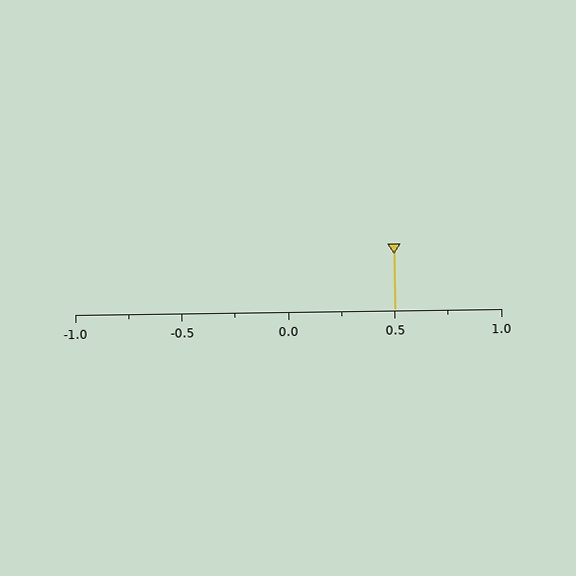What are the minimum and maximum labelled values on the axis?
The axis runs from -1.0 to 1.0.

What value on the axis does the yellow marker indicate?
The marker indicates approximately 0.5.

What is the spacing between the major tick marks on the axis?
The major ticks are spaced 0.5 apart.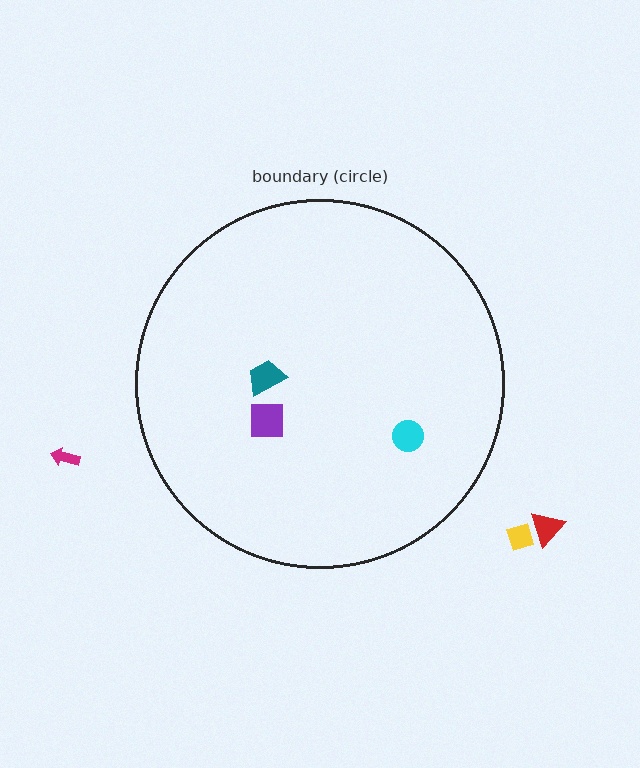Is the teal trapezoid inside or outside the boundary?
Inside.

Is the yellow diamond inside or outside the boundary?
Outside.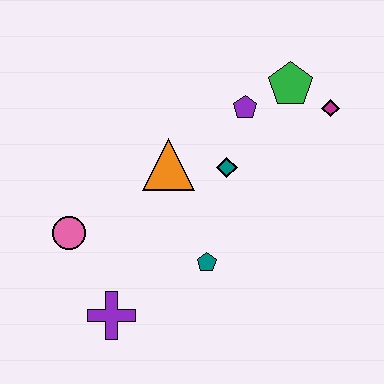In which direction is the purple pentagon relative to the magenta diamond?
The purple pentagon is to the left of the magenta diamond.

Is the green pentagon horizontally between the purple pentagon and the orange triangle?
No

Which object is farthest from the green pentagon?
The purple cross is farthest from the green pentagon.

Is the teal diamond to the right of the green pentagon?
No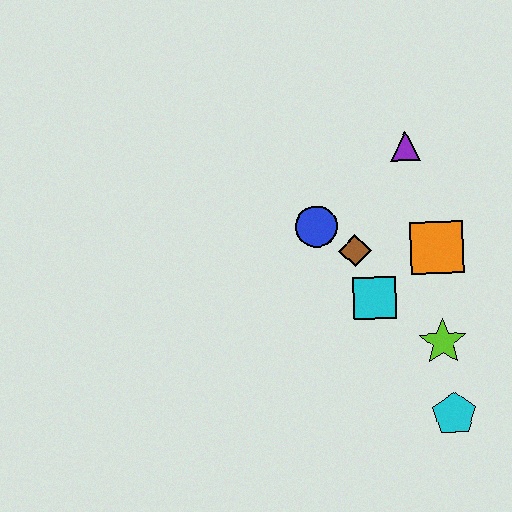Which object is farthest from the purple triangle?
The cyan pentagon is farthest from the purple triangle.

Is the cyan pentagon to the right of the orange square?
Yes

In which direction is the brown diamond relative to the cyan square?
The brown diamond is above the cyan square.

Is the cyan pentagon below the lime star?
Yes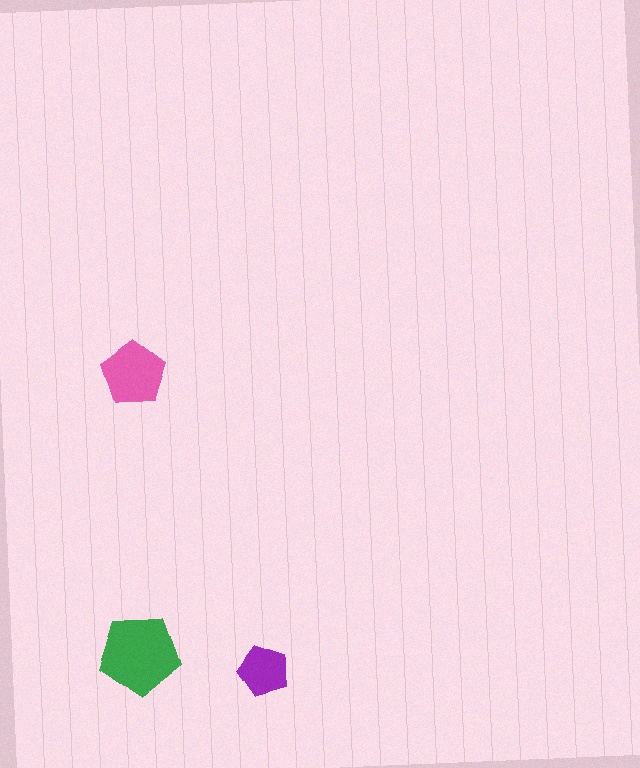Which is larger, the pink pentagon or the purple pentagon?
The pink one.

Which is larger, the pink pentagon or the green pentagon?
The green one.